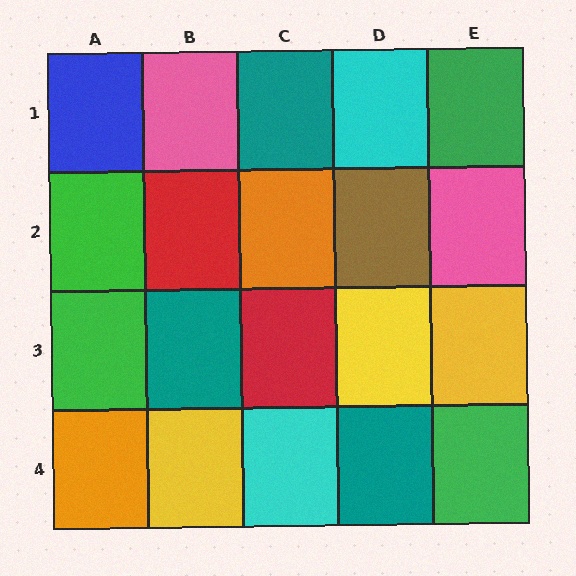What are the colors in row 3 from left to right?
Green, teal, red, yellow, yellow.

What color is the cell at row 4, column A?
Orange.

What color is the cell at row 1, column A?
Blue.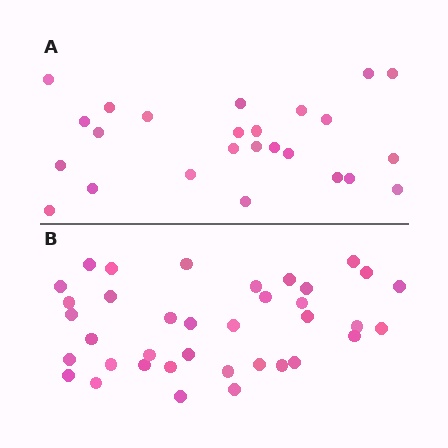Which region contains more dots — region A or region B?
Region B (the bottom region) has more dots.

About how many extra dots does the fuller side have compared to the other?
Region B has roughly 12 or so more dots than region A.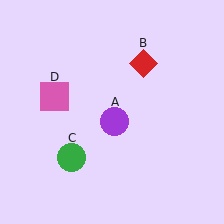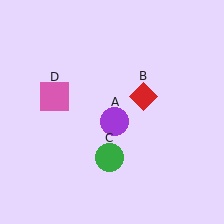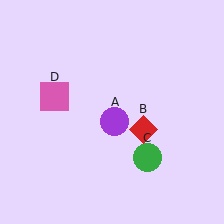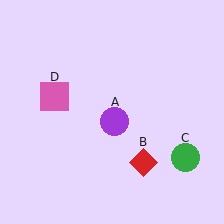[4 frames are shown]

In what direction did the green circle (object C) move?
The green circle (object C) moved right.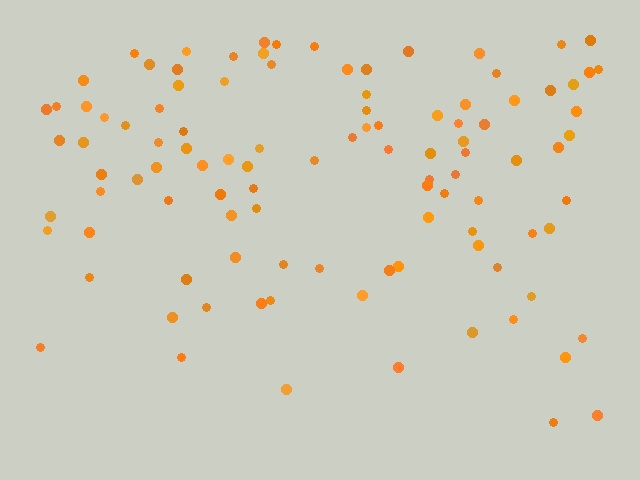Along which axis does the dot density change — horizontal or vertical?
Vertical.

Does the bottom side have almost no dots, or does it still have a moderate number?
Still a moderate number, just noticeably fewer than the top.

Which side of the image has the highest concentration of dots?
The top.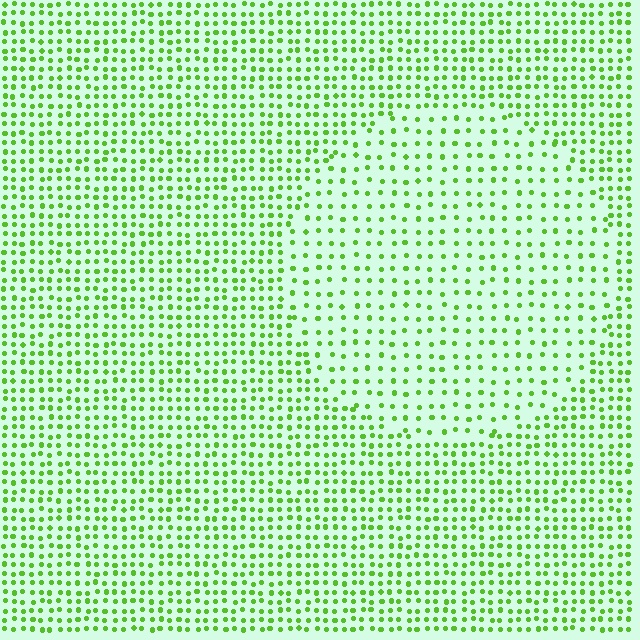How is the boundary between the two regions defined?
The boundary is defined by a change in element density (approximately 1.9x ratio). All elements are the same color, size, and shape.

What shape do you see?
I see a circle.